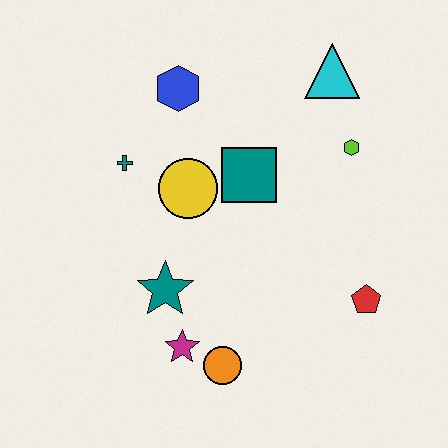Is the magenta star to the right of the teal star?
Yes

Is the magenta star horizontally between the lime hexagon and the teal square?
No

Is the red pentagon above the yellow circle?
No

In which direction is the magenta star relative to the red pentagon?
The magenta star is to the left of the red pentagon.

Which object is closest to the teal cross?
The yellow circle is closest to the teal cross.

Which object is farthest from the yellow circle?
The red pentagon is farthest from the yellow circle.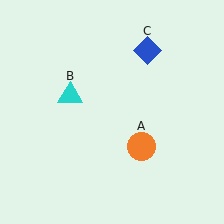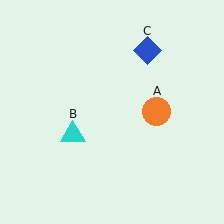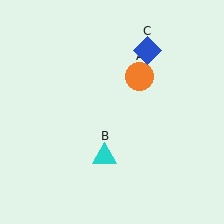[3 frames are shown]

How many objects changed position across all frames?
2 objects changed position: orange circle (object A), cyan triangle (object B).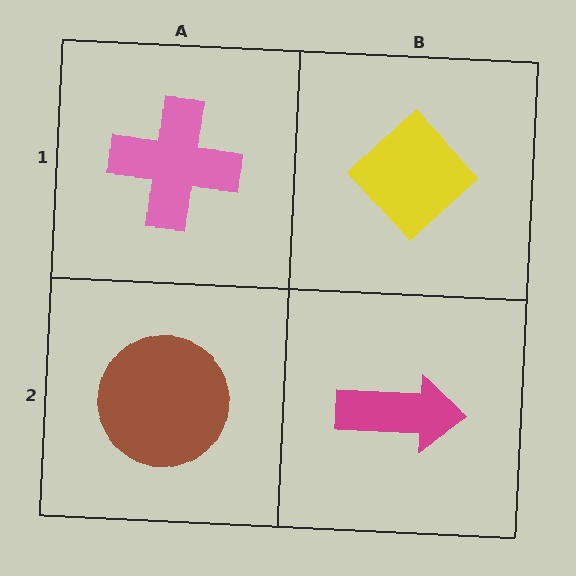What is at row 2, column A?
A brown circle.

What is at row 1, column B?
A yellow diamond.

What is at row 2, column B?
A magenta arrow.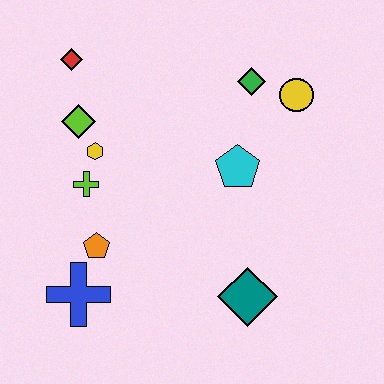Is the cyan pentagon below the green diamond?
Yes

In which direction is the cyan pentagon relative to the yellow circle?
The cyan pentagon is below the yellow circle.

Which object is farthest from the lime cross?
The yellow circle is farthest from the lime cross.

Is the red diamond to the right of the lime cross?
No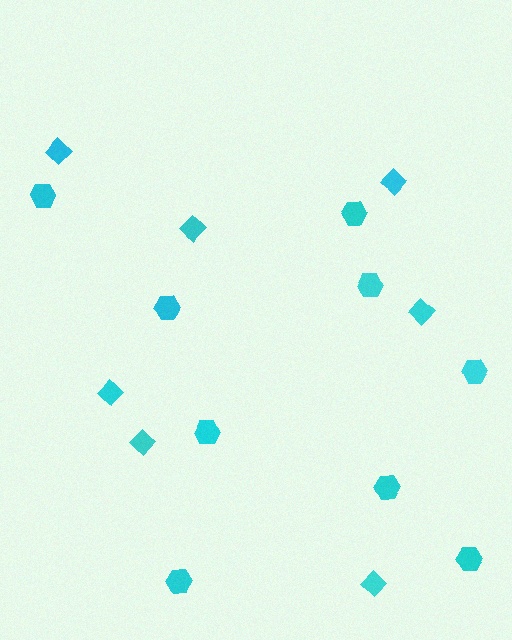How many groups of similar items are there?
There are 2 groups: one group of diamonds (7) and one group of hexagons (9).